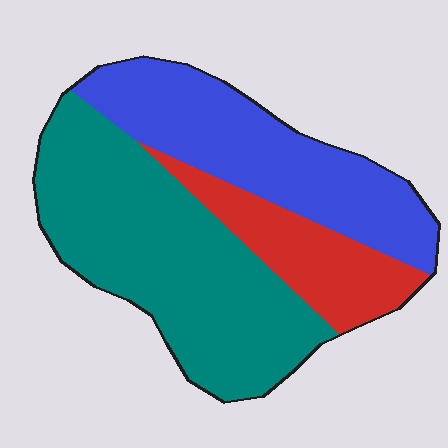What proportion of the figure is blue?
Blue covers about 35% of the figure.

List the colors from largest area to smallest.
From largest to smallest: teal, blue, red.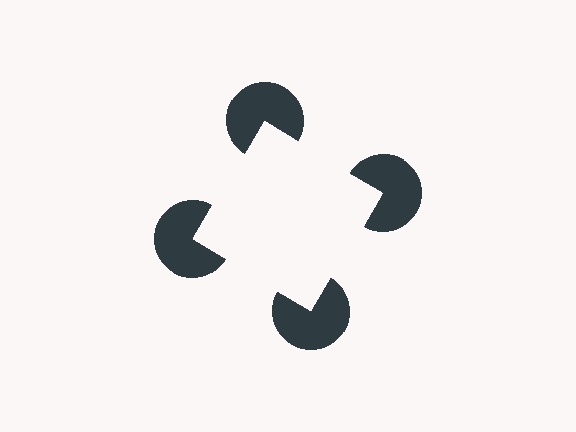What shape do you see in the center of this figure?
An illusory square — its edges are inferred from the aligned wedge cuts in the pac-man discs, not physically drawn.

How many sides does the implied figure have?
4 sides.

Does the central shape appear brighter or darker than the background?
It typically appears slightly brighter than the background, even though no actual brightness change is drawn.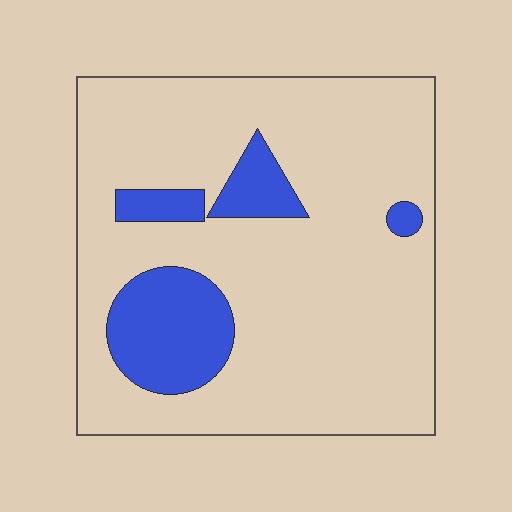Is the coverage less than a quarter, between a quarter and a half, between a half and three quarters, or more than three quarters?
Less than a quarter.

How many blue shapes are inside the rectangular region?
4.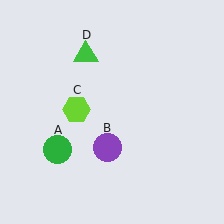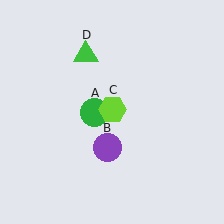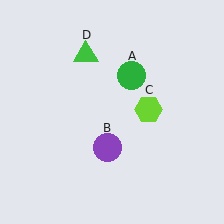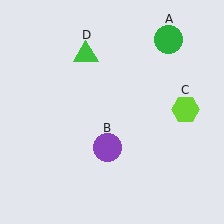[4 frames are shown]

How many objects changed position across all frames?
2 objects changed position: green circle (object A), lime hexagon (object C).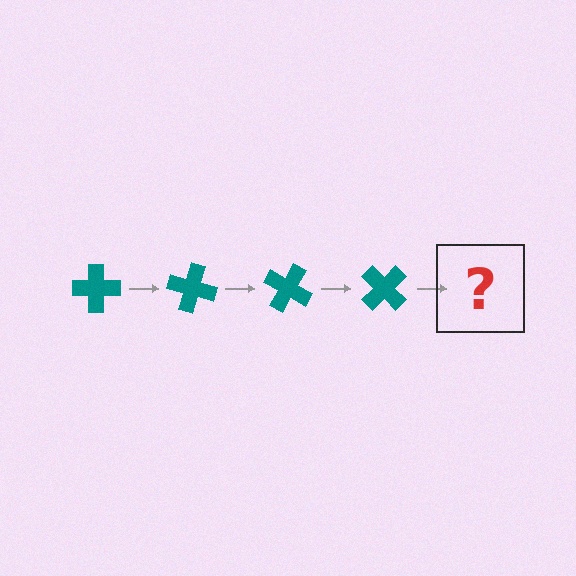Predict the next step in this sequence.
The next step is a teal cross rotated 60 degrees.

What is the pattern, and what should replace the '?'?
The pattern is that the cross rotates 15 degrees each step. The '?' should be a teal cross rotated 60 degrees.